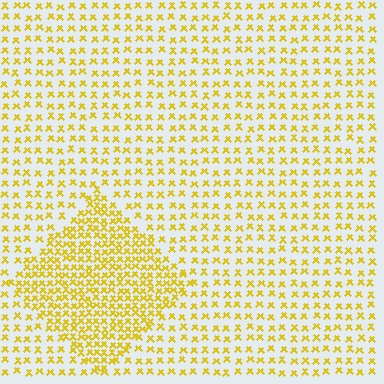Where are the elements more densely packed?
The elements are more densely packed inside the diamond boundary.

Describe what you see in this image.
The image contains small yellow elements arranged at two different densities. A diamond-shaped region is visible where the elements are more densely packed than the surrounding area.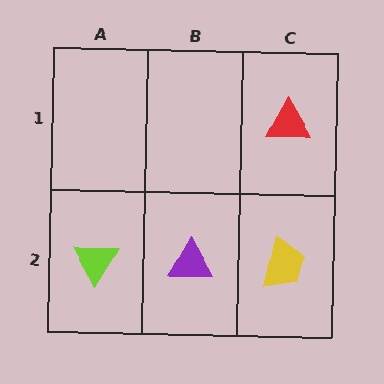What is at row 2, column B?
A purple triangle.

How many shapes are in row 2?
3 shapes.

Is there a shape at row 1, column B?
No, that cell is empty.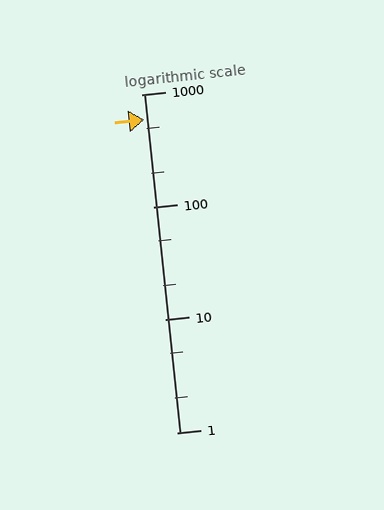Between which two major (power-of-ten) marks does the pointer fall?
The pointer is between 100 and 1000.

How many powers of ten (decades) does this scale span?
The scale spans 3 decades, from 1 to 1000.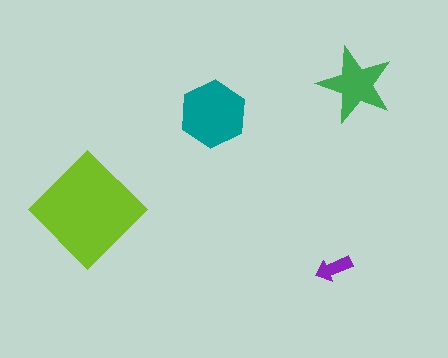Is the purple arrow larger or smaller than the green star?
Smaller.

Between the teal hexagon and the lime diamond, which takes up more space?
The lime diamond.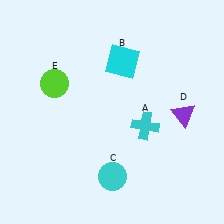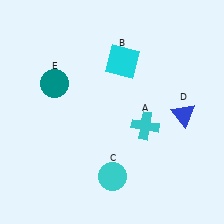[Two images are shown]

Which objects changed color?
D changed from purple to blue. E changed from lime to teal.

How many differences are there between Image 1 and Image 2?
There are 2 differences between the two images.